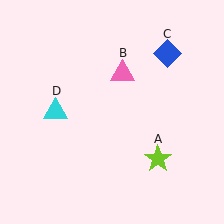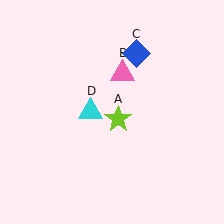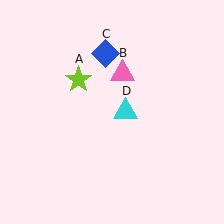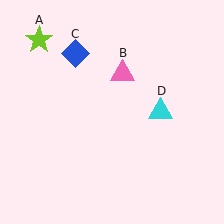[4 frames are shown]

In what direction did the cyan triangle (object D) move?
The cyan triangle (object D) moved right.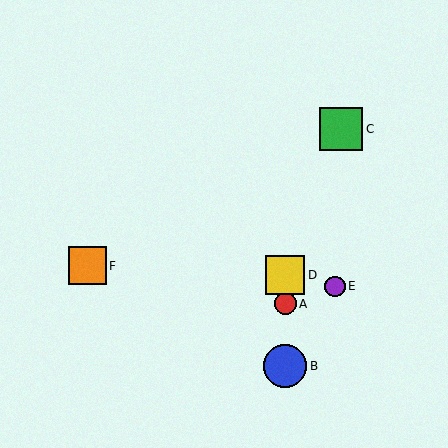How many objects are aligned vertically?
3 objects (A, B, D) are aligned vertically.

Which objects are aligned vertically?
Objects A, B, D are aligned vertically.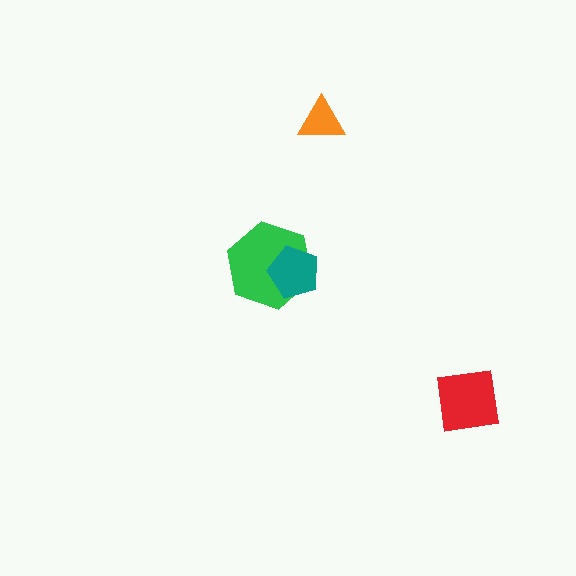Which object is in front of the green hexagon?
The teal pentagon is in front of the green hexagon.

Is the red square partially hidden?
No, no other shape covers it.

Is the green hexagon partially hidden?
Yes, it is partially covered by another shape.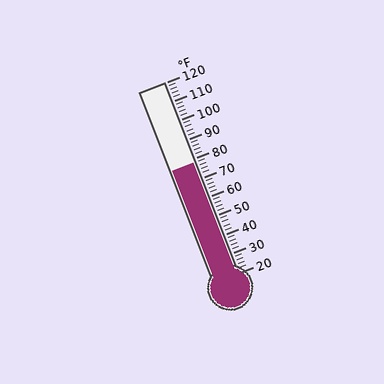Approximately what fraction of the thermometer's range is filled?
The thermometer is filled to approximately 60% of its range.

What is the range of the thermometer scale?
The thermometer scale ranges from 20°F to 120°F.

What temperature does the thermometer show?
The thermometer shows approximately 78°F.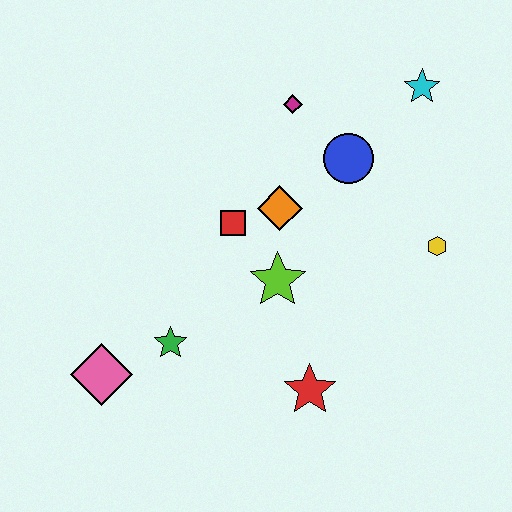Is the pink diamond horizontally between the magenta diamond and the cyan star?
No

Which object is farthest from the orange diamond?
The pink diamond is farthest from the orange diamond.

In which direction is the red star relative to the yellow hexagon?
The red star is below the yellow hexagon.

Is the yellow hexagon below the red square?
Yes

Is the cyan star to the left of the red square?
No